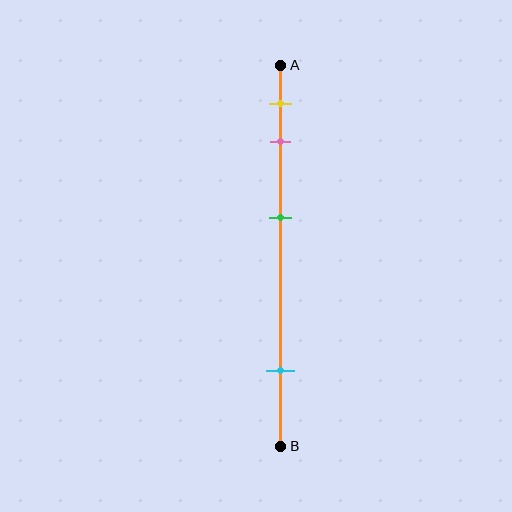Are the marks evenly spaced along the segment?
No, the marks are not evenly spaced.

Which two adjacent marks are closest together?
The yellow and pink marks are the closest adjacent pair.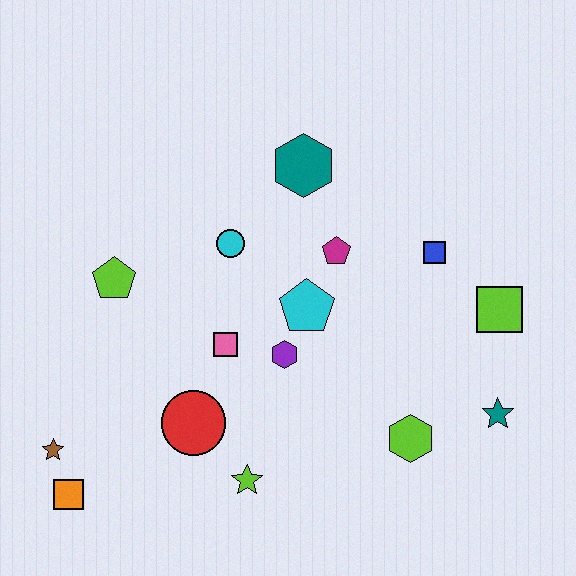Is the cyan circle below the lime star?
No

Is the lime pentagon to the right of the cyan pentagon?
No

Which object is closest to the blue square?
The lime square is closest to the blue square.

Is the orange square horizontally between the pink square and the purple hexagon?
No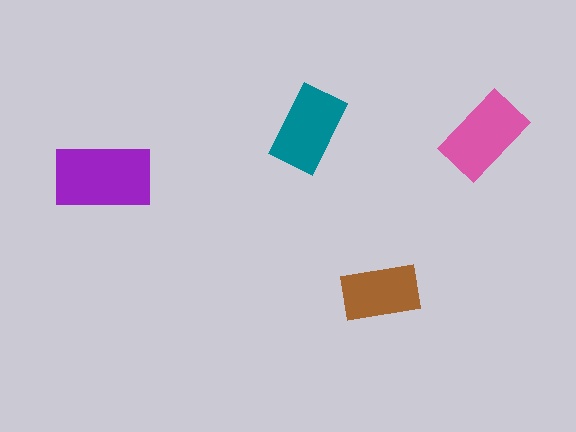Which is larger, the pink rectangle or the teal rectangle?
The pink one.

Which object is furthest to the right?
The pink rectangle is rightmost.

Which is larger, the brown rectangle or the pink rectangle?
The pink one.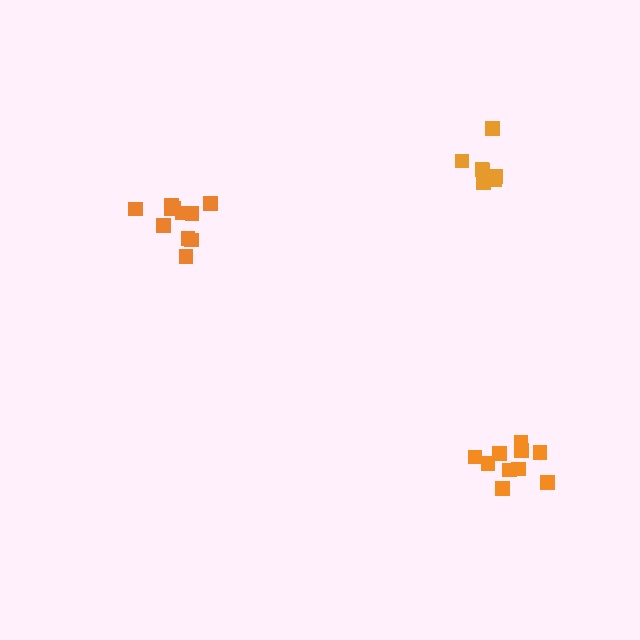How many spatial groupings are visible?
There are 3 spatial groupings.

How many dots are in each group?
Group 1: 11 dots, Group 2: 10 dots, Group 3: 7 dots (28 total).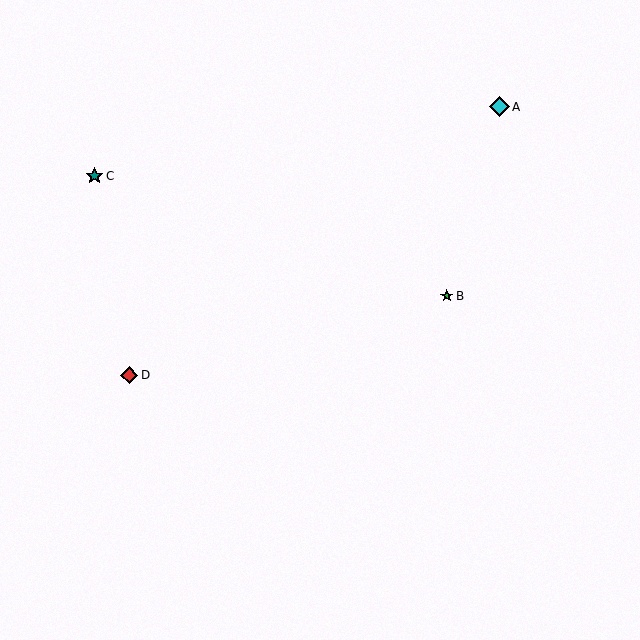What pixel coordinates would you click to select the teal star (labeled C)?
Click at (94, 176) to select the teal star C.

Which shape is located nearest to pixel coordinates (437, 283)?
The green star (labeled B) at (447, 296) is nearest to that location.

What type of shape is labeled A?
Shape A is a cyan diamond.